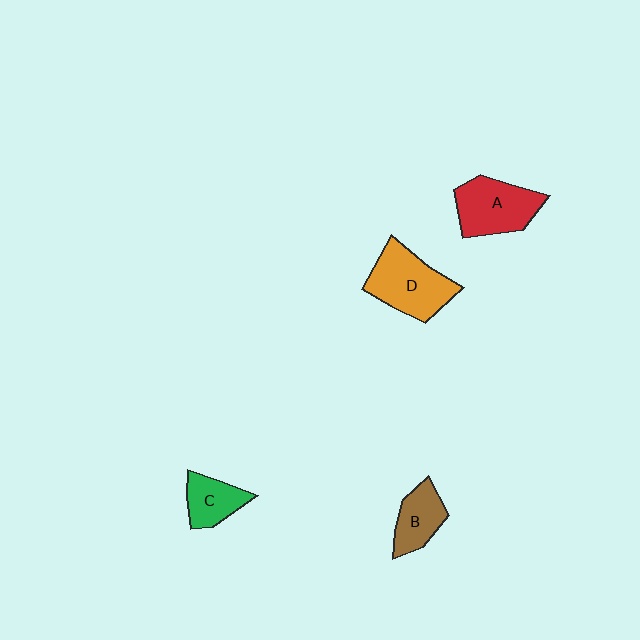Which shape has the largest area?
Shape D (orange).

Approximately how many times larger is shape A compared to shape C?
Approximately 1.6 times.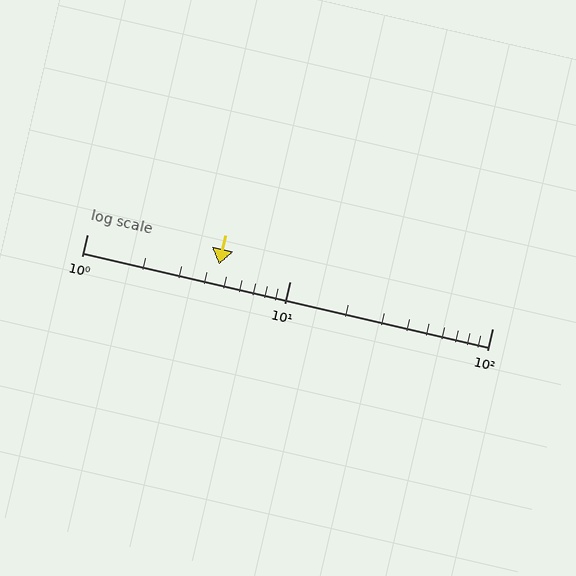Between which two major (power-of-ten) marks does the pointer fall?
The pointer is between 1 and 10.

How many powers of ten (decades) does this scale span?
The scale spans 2 decades, from 1 to 100.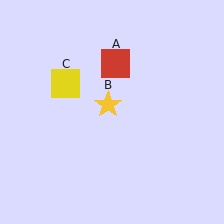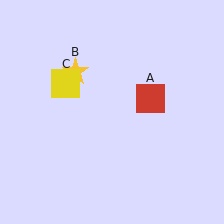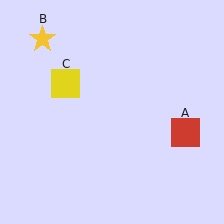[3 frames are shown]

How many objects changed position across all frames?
2 objects changed position: red square (object A), yellow star (object B).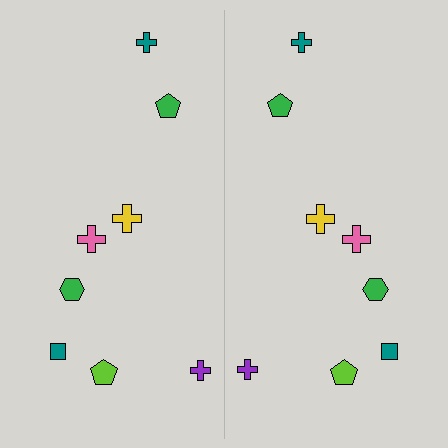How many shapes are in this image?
There are 16 shapes in this image.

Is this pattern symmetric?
Yes, this pattern has bilateral (reflection) symmetry.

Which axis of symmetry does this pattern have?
The pattern has a vertical axis of symmetry running through the center of the image.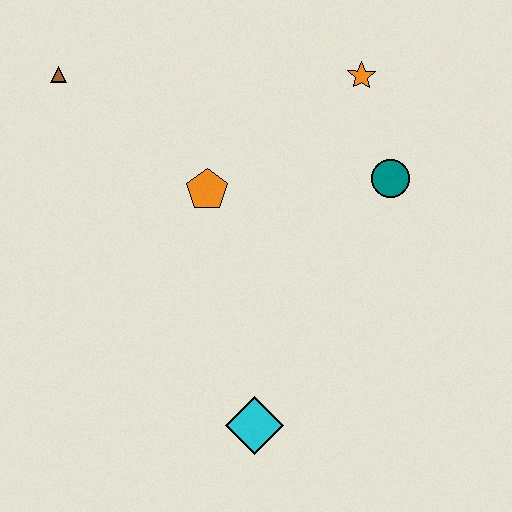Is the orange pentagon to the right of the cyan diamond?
No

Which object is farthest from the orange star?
The cyan diamond is farthest from the orange star.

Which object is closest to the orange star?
The teal circle is closest to the orange star.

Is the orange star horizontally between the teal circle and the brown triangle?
Yes